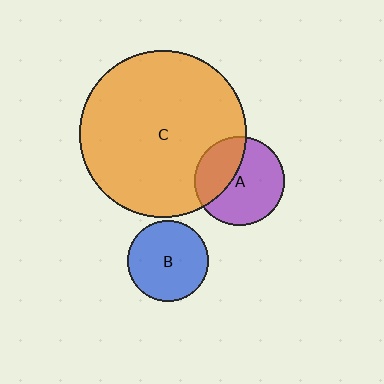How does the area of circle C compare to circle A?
Approximately 3.5 times.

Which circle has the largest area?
Circle C (orange).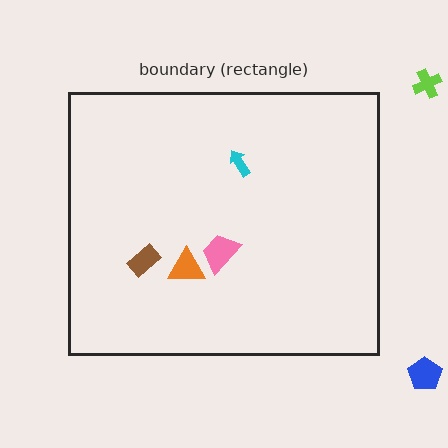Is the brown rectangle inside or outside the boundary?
Inside.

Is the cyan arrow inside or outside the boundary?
Inside.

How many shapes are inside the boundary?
4 inside, 2 outside.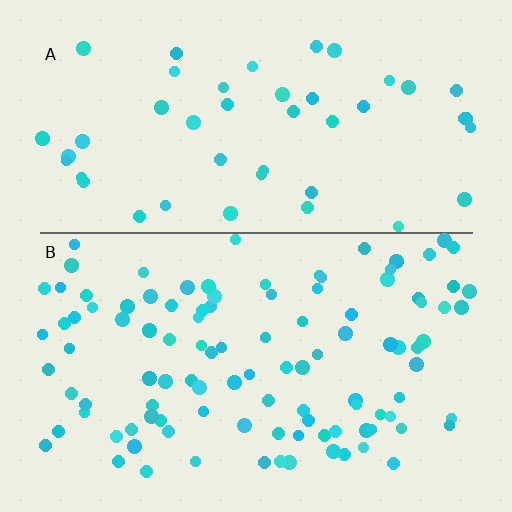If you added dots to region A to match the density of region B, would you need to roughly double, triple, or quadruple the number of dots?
Approximately double.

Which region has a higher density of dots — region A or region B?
B (the bottom).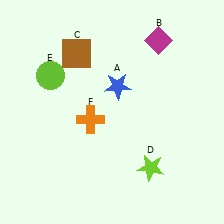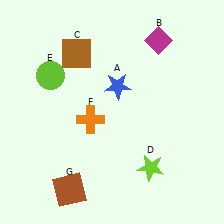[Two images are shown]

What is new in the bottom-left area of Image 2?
A brown square (G) was added in the bottom-left area of Image 2.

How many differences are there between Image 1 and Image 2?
There is 1 difference between the two images.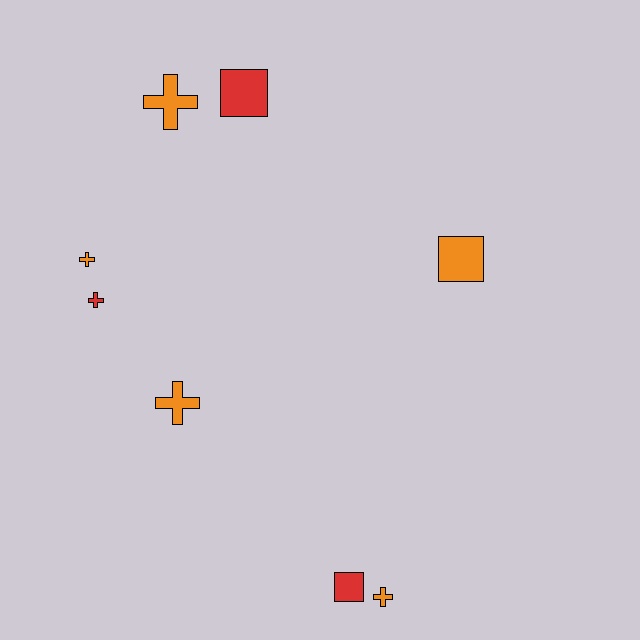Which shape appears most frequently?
Cross, with 5 objects.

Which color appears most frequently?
Orange, with 5 objects.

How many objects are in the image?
There are 8 objects.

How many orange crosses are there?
There are 4 orange crosses.